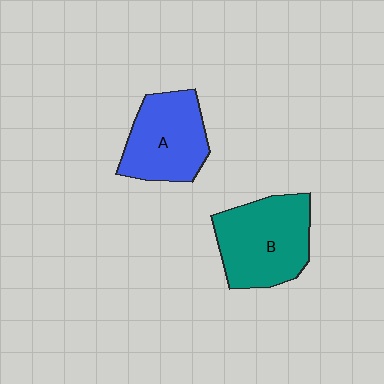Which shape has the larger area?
Shape B (teal).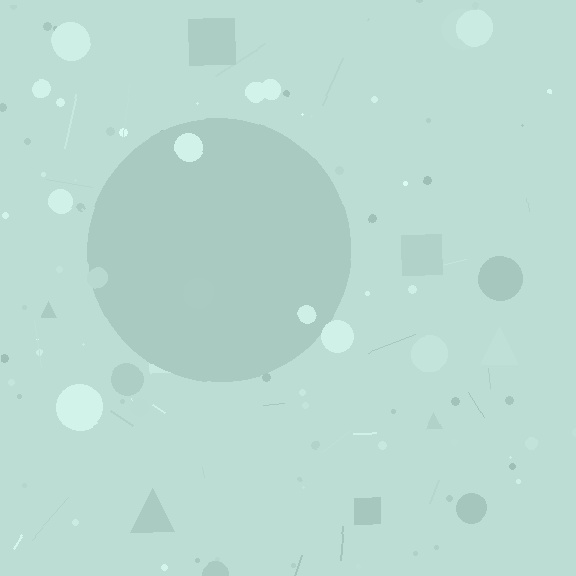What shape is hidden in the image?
A circle is hidden in the image.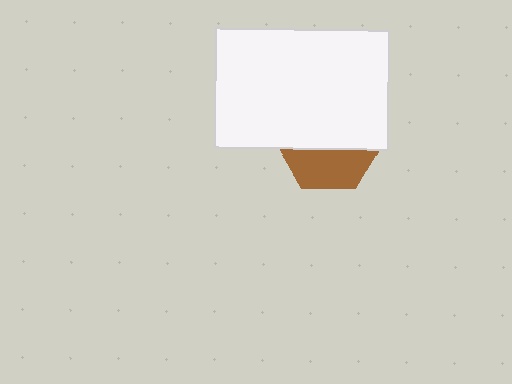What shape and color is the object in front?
The object in front is a white rectangle.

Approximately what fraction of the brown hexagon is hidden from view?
Roughly 62% of the brown hexagon is hidden behind the white rectangle.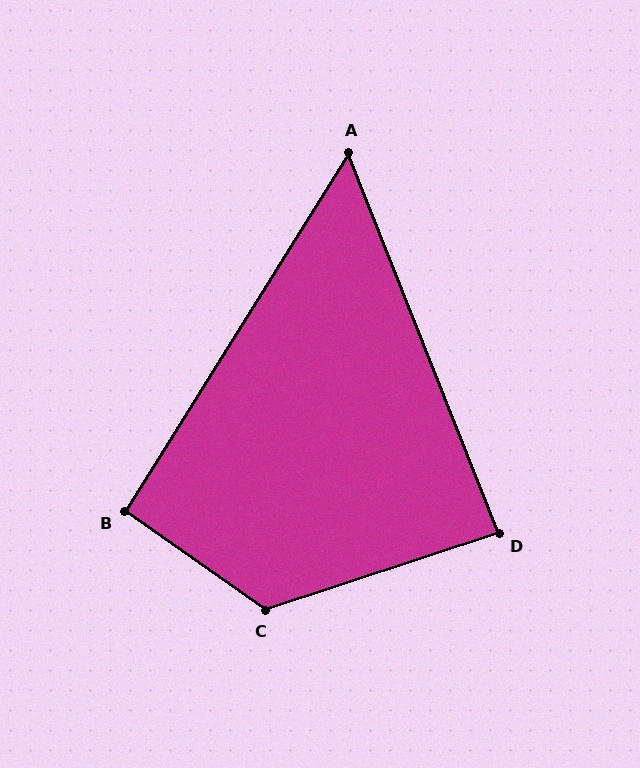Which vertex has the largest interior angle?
C, at approximately 126 degrees.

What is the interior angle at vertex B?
Approximately 93 degrees (approximately right).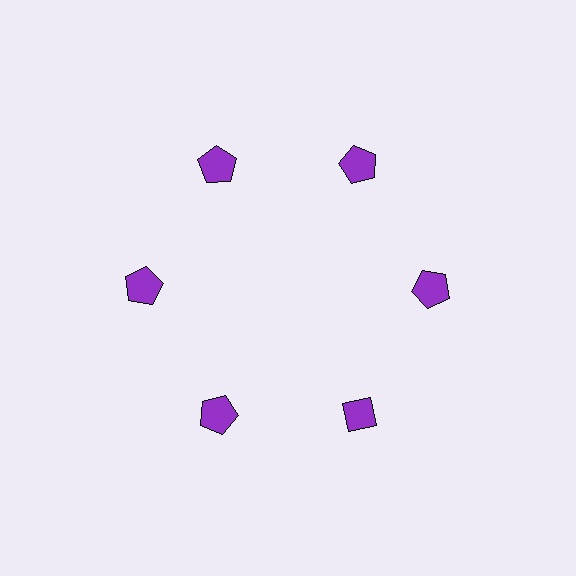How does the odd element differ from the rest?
It has a different shape: diamond instead of pentagon.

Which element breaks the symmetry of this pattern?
The purple diamond at roughly the 5 o'clock position breaks the symmetry. All other shapes are purple pentagons.